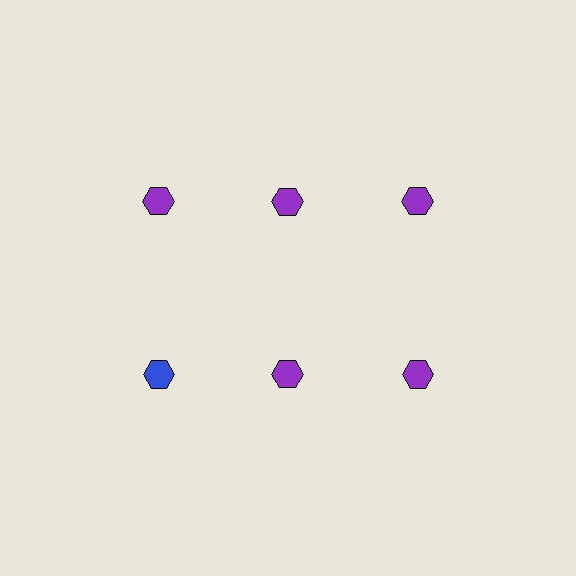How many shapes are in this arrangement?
There are 6 shapes arranged in a grid pattern.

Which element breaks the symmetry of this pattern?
The blue hexagon in the second row, leftmost column breaks the symmetry. All other shapes are purple hexagons.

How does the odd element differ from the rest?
It has a different color: blue instead of purple.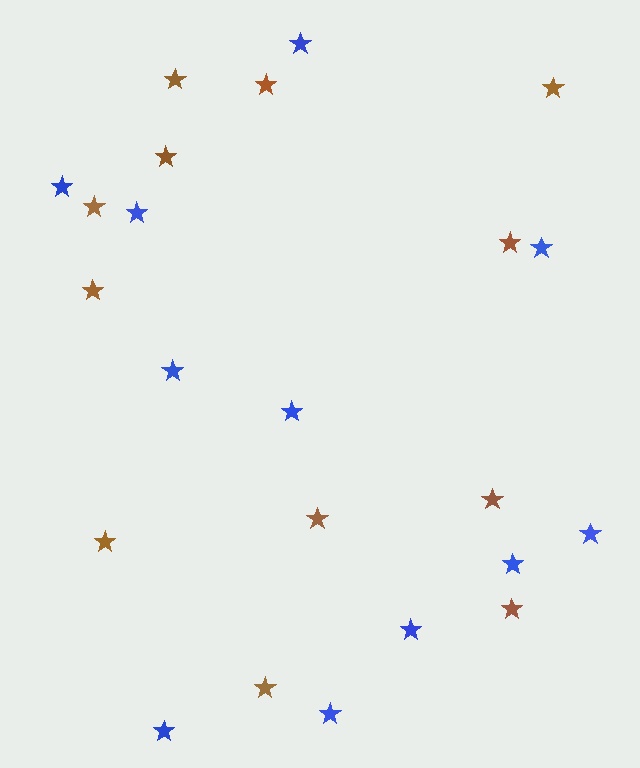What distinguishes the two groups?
There are 2 groups: one group of brown stars (12) and one group of blue stars (11).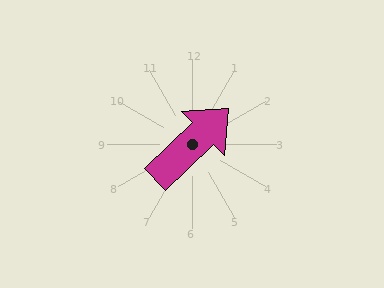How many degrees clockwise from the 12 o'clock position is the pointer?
Approximately 46 degrees.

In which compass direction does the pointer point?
Northeast.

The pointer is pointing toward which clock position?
Roughly 2 o'clock.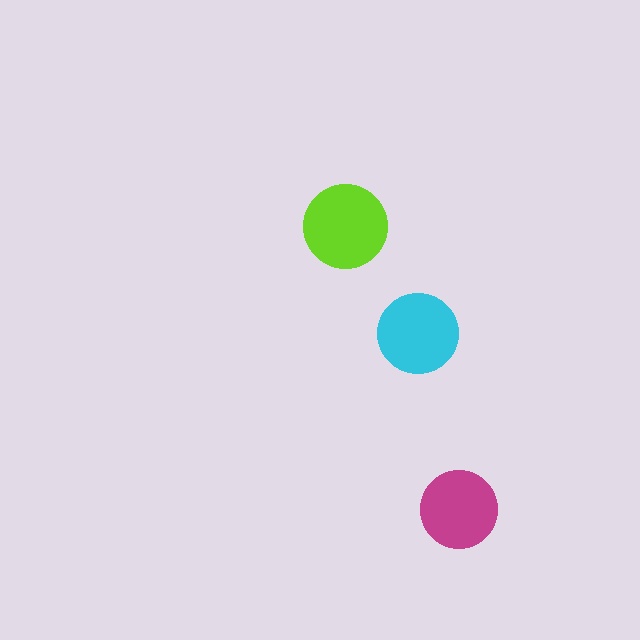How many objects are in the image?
There are 3 objects in the image.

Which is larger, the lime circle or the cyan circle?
The lime one.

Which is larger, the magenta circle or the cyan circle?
The cyan one.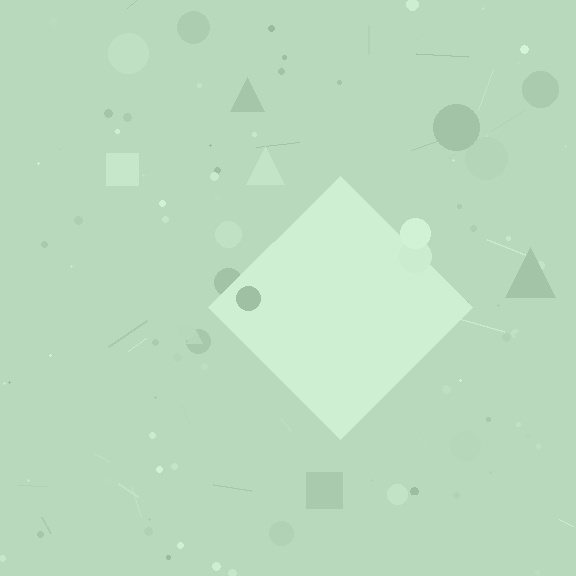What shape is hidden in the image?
A diamond is hidden in the image.